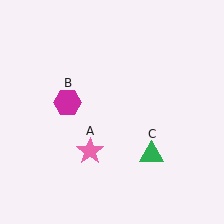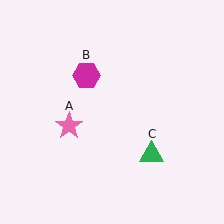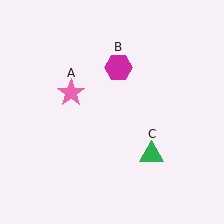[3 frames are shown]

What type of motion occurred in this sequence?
The pink star (object A), magenta hexagon (object B) rotated clockwise around the center of the scene.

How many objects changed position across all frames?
2 objects changed position: pink star (object A), magenta hexagon (object B).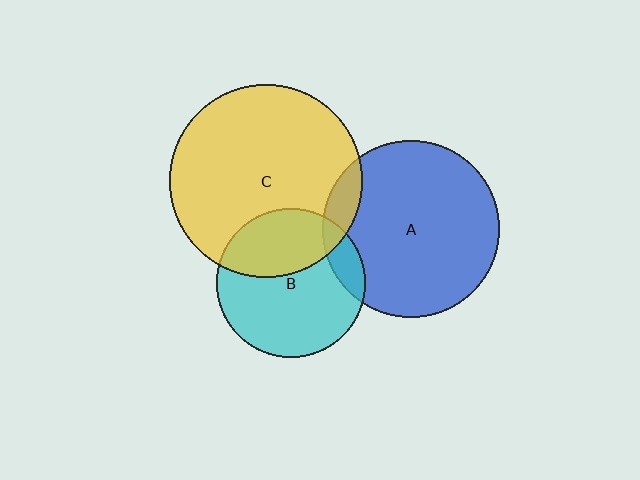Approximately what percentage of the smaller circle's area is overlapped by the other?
Approximately 10%.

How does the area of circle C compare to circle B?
Approximately 1.7 times.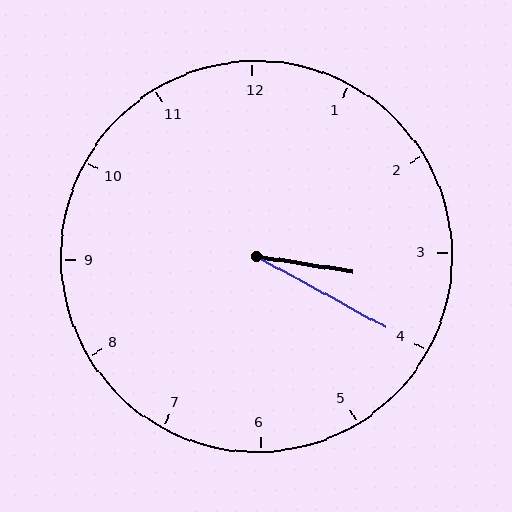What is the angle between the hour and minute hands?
Approximately 20 degrees.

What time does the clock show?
3:20.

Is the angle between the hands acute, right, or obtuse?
It is acute.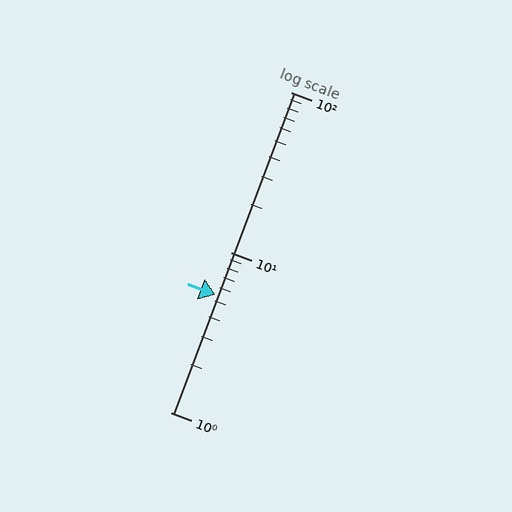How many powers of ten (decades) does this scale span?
The scale spans 2 decades, from 1 to 100.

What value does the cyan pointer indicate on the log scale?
The pointer indicates approximately 5.4.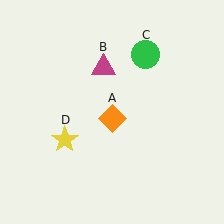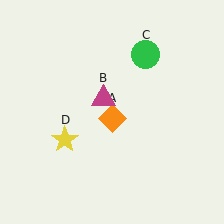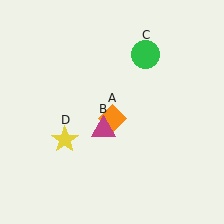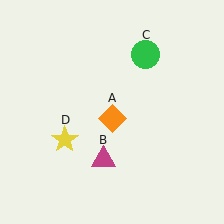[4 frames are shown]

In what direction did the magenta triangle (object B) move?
The magenta triangle (object B) moved down.